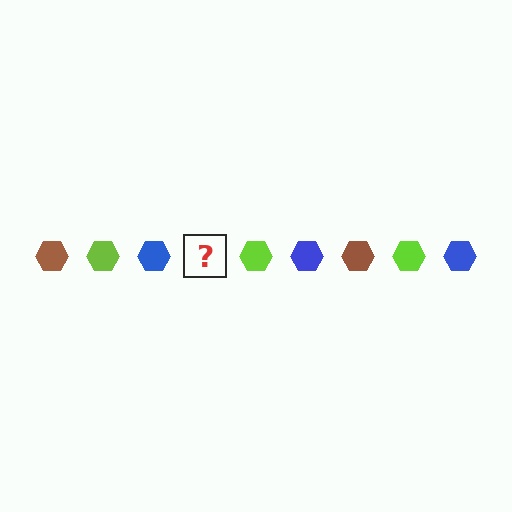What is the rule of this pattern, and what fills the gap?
The rule is that the pattern cycles through brown, lime, blue hexagons. The gap should be filled with a brown hexagon.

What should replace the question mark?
The question mark should be replaced with a brown hexagon.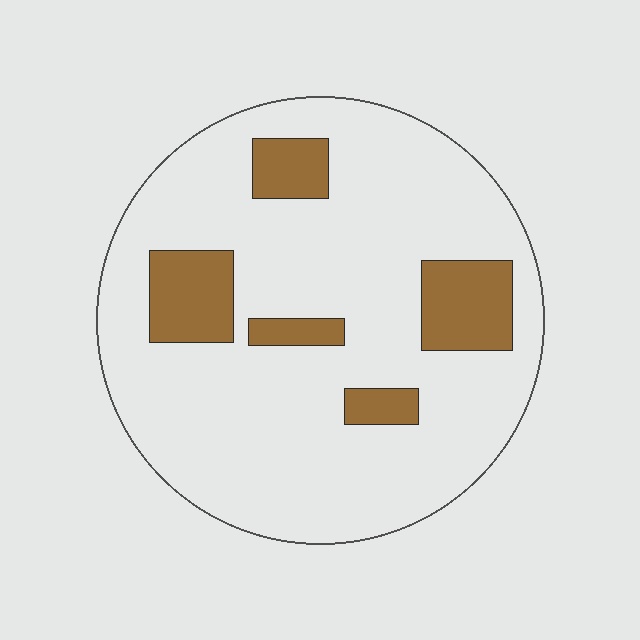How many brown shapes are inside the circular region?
5.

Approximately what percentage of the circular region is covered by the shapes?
Approximately 15%.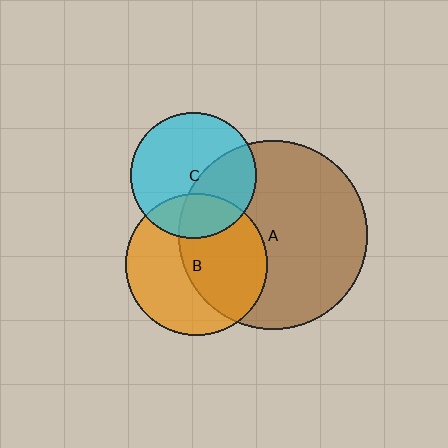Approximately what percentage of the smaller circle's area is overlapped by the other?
Approximately 55%.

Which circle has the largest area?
Circle A (brown).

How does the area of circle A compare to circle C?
Approximately 2.3 times.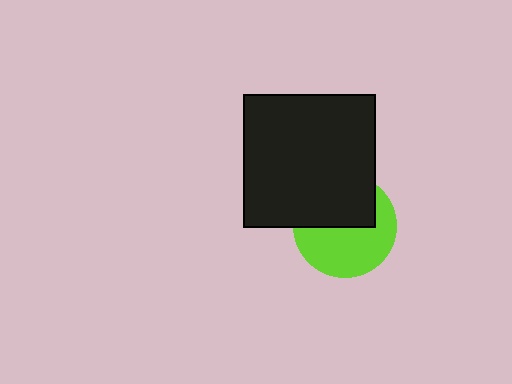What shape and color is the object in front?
The object in front is a black square.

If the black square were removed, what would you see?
You would see the complete lime circle.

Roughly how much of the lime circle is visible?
About half of it is visible (roughly 56%).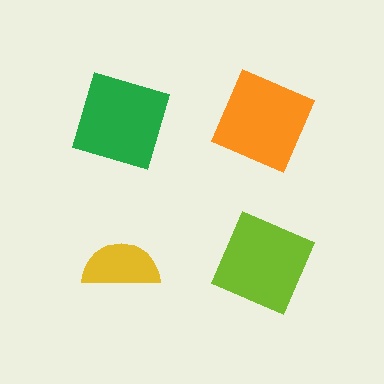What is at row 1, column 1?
A green square.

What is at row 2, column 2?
A lime square.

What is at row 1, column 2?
An orange square.